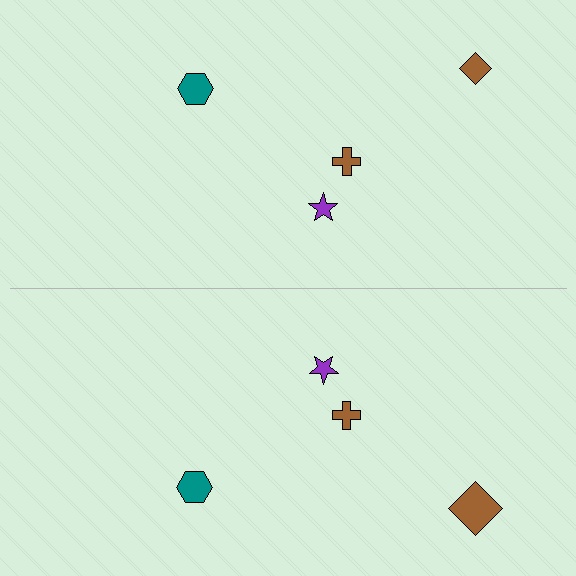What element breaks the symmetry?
The brown diamond on the bottom side has a different size than its mirror counterpart.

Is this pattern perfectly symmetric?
No, the pattern is not perfectly symmetric. The brown diamond on the bottom side has a different size than its mirror counterpart.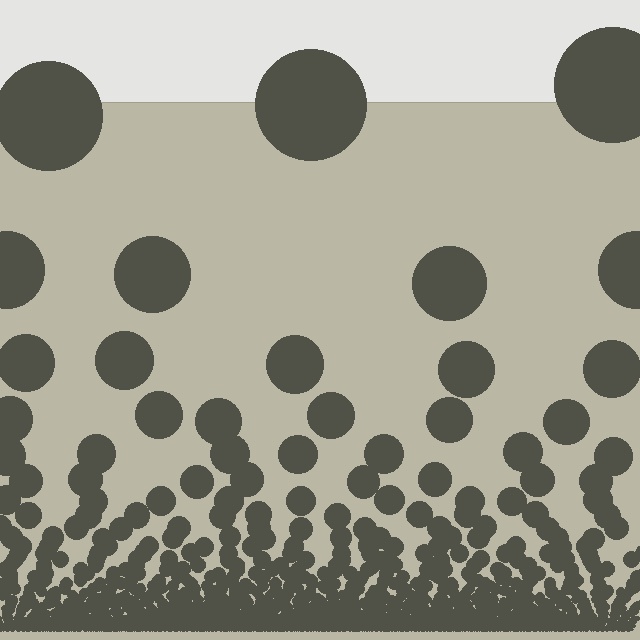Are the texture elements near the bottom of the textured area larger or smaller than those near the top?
Smaller. The gradient is inverted — elements near the bottom are smaller and denser.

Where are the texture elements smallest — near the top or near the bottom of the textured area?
Near the bottom.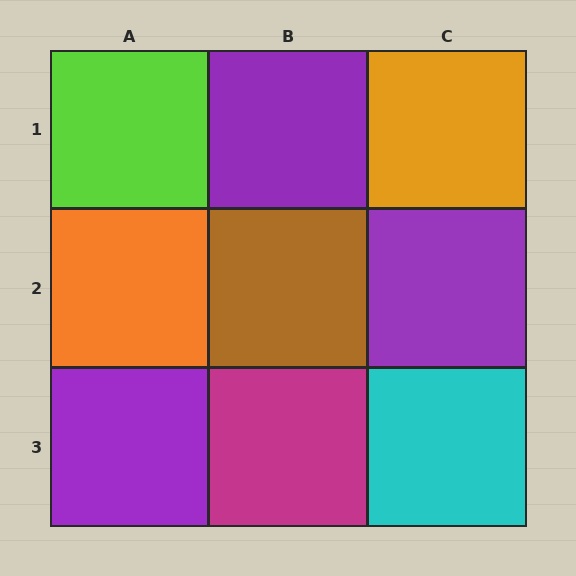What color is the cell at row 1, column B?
Purple.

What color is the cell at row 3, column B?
Magenta.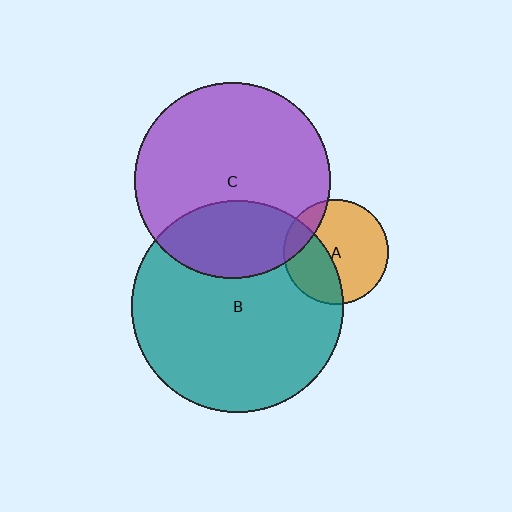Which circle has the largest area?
Circle B (teal).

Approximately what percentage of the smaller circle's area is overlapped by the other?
Approximately 30%.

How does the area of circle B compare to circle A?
Approximately 4.1 times.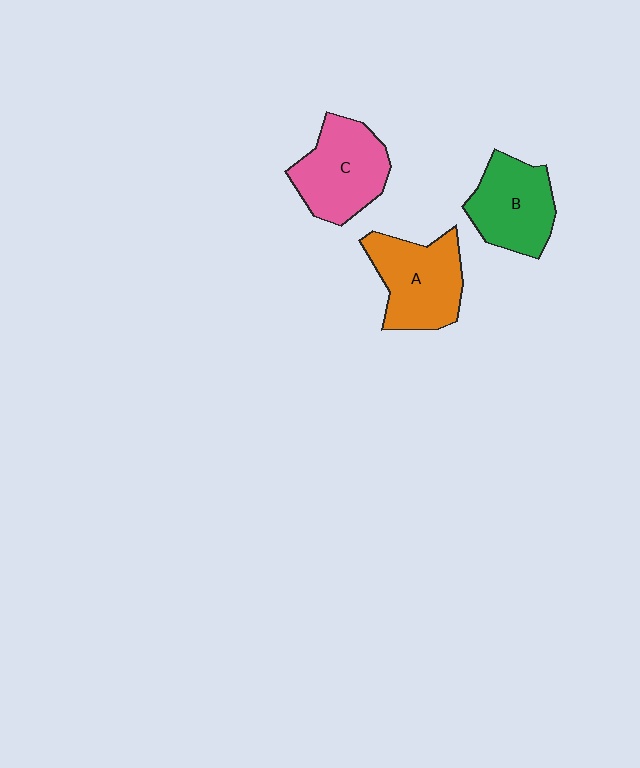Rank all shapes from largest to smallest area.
From largest to smallest: A (orange), C (pink), B (green).